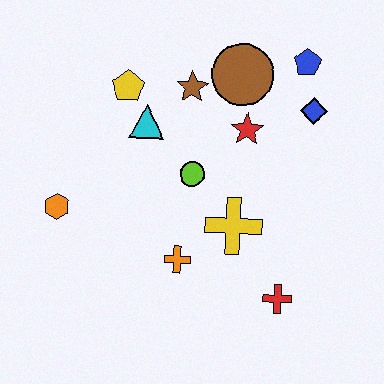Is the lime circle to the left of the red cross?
Yes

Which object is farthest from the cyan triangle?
The red cross is farthest from the cyan triangle.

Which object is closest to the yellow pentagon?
The cyan triangle is closest to the yellow pentagon.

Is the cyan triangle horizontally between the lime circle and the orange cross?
No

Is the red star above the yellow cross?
Yes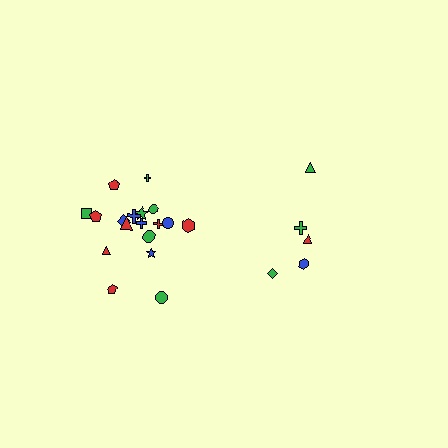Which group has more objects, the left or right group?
The left group.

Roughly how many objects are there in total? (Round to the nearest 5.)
Roughly 25 objects in total.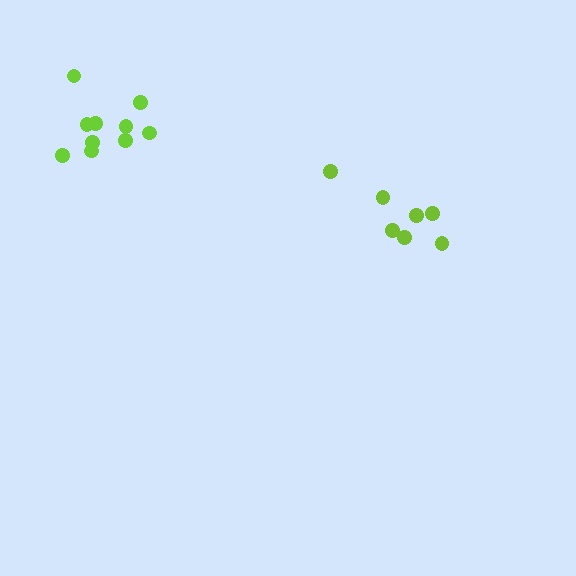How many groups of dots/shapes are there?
There are 2 groups.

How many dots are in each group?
Group 1: 7 dots, Group 2: 10 dots (17 total).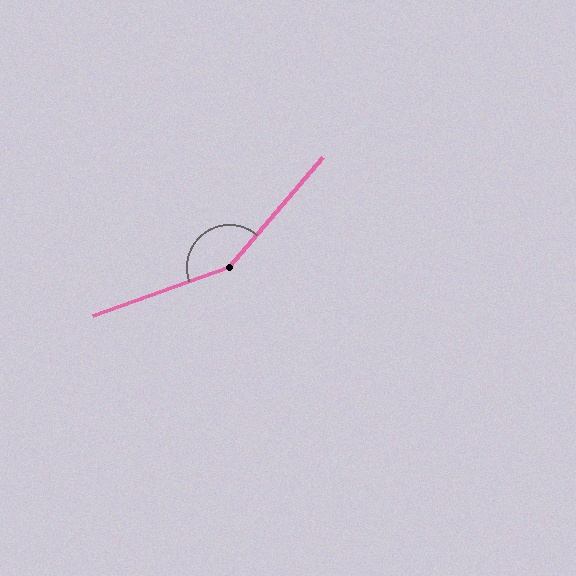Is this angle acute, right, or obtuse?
It is obtuse.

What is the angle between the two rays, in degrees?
Approximately 150 degrees.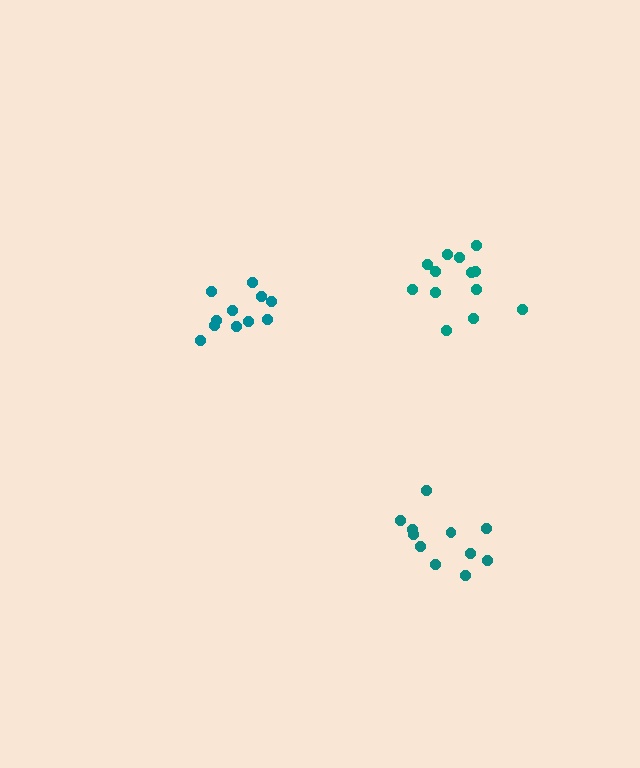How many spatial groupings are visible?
There are 3 spatial groupings.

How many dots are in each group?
Group 1: 11 dots, Group 2: 11 dots, Group 3: 13 dots (35 total).